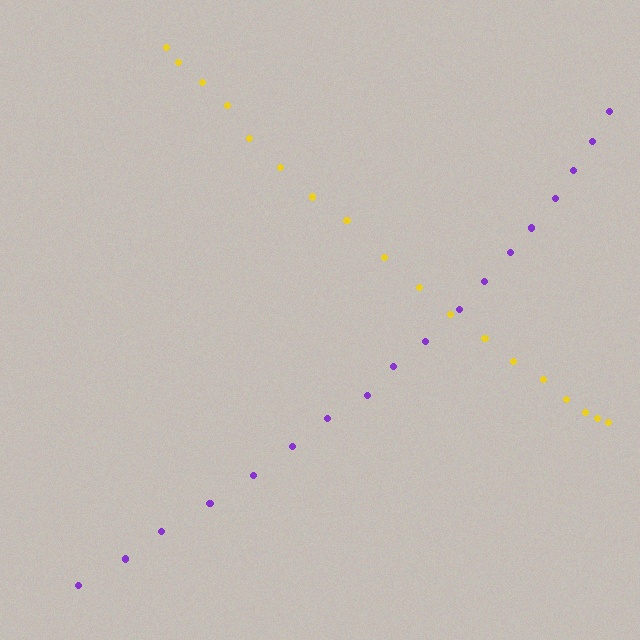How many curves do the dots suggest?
There are 2 distinct paths.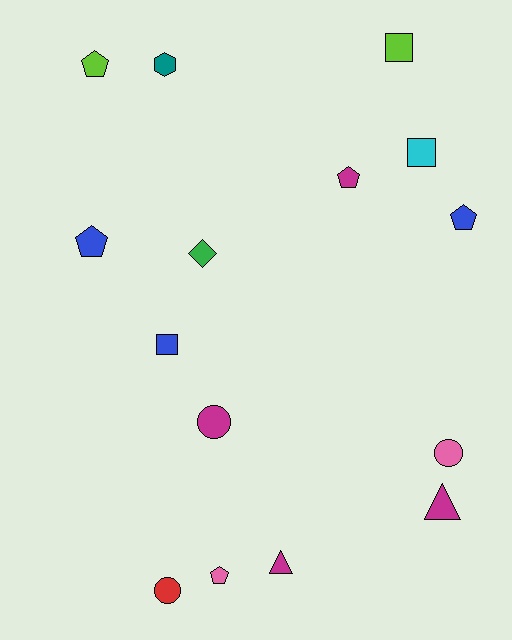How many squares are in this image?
There are 3 squares.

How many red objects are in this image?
There is 1 red object.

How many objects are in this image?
There are 15 objects.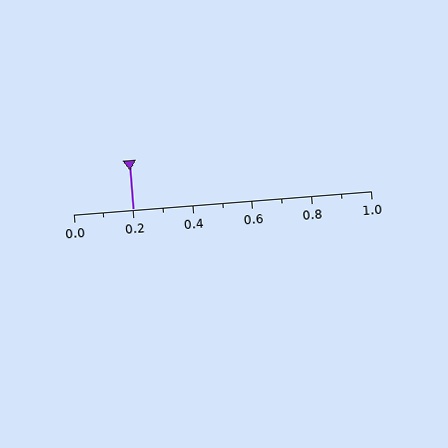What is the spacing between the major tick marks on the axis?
The major ticks are spaced 0.2 apart.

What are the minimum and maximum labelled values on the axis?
The axis runs from 0.0 to 1.0.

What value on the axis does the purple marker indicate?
The marker indicates approximately 0.2.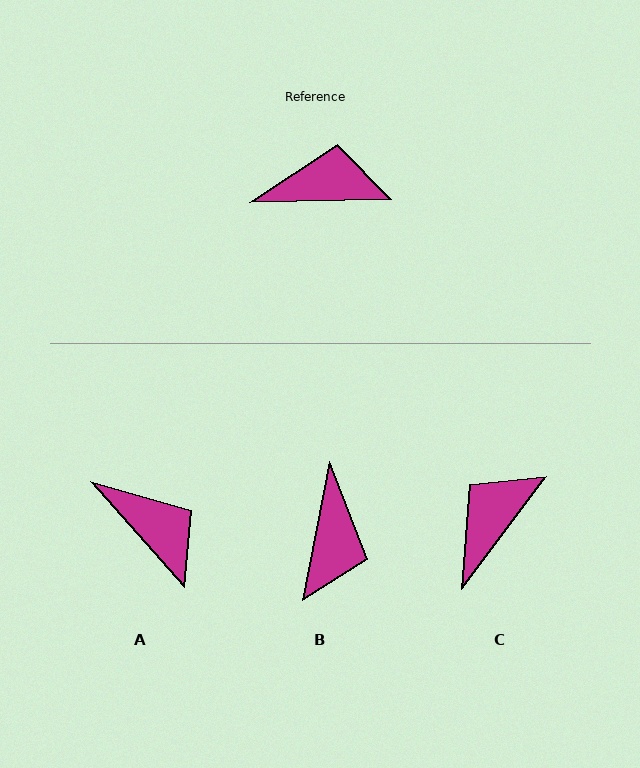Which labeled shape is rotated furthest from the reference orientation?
B, about 102 degrees away.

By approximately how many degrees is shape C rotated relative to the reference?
Approximately 52 degrees counter-clockwise.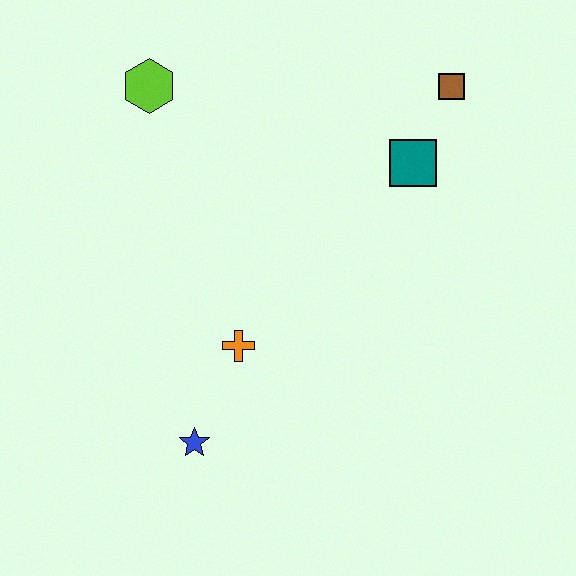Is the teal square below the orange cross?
No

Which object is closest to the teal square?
The brown square is closest to the teal square.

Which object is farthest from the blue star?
The brown square is farthest from the blue star.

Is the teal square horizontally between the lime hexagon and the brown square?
Yes